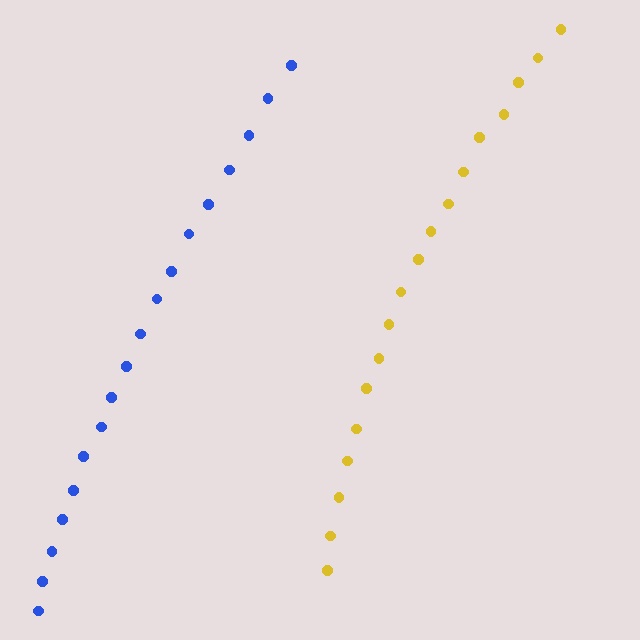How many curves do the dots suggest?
There are 2 distinct paths.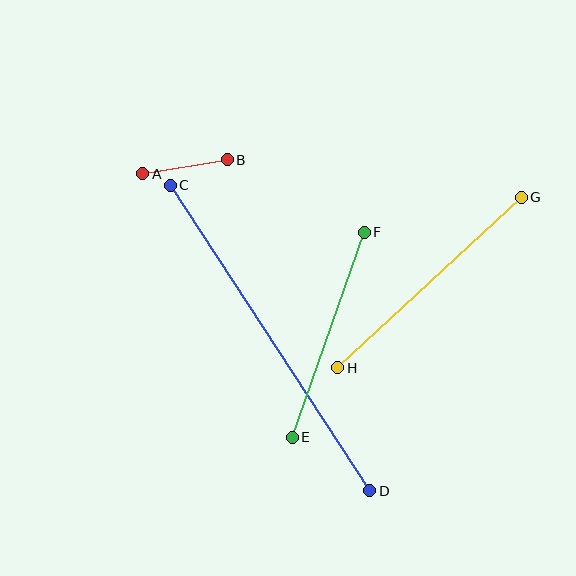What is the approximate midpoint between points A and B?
The midpoint is at approximately (185, 167) pixels.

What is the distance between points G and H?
The distance is approximately 251 pixels.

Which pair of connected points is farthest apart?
Points C and D are farthest apart.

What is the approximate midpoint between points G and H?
The midpoint is at approximately (430, 283) pixels.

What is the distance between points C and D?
The distance is approximately 364 pixels.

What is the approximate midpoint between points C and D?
The midpoint is at approximately (270, 338) pixels.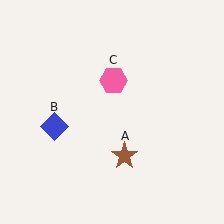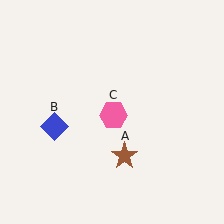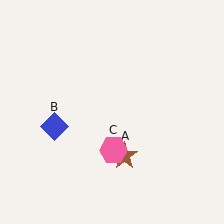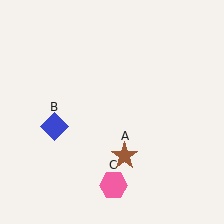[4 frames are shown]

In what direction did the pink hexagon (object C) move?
The pink hexagon (object C) moved down.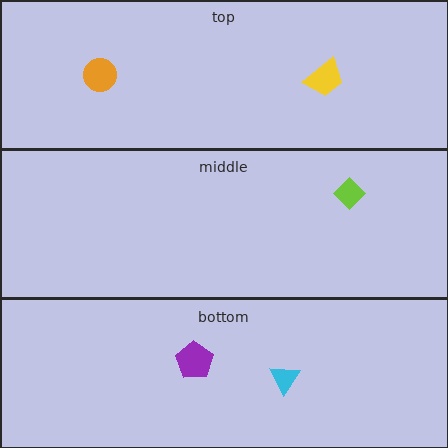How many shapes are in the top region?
2.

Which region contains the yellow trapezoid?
The top region.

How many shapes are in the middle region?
1.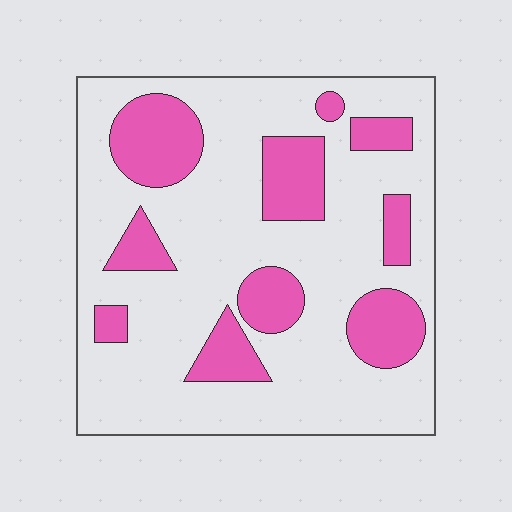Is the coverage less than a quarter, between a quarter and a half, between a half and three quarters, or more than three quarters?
Between a quarter and a half.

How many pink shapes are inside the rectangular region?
10.